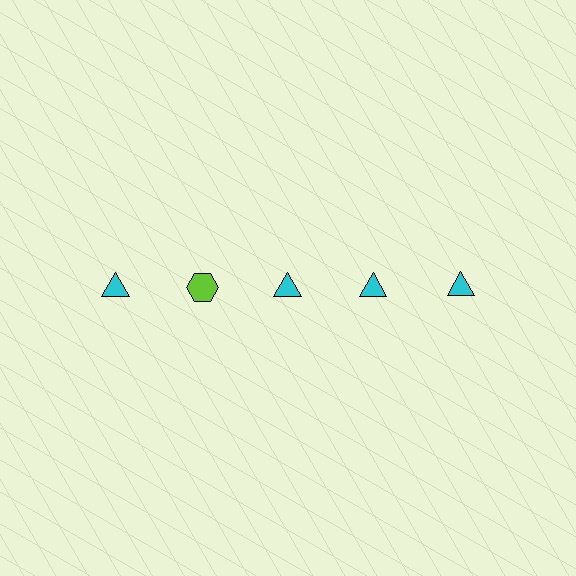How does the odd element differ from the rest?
It differs in both color (lime instead of cyan) and shape (hexagon instead of triangle).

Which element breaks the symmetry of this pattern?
The lime hexagon in the top row, second from left column breaks the symmetry. All other shapes are cyan triangles.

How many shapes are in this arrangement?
There are 5 shapes arranged in a grid pattern.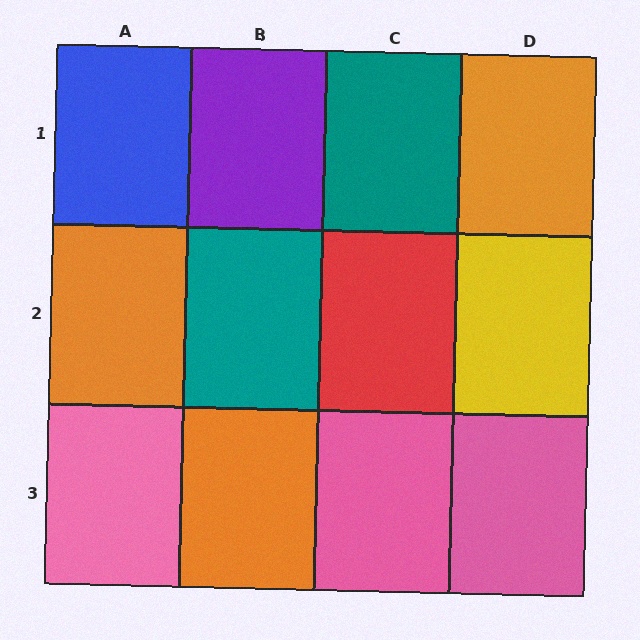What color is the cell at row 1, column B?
Purple.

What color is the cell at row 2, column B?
Teal.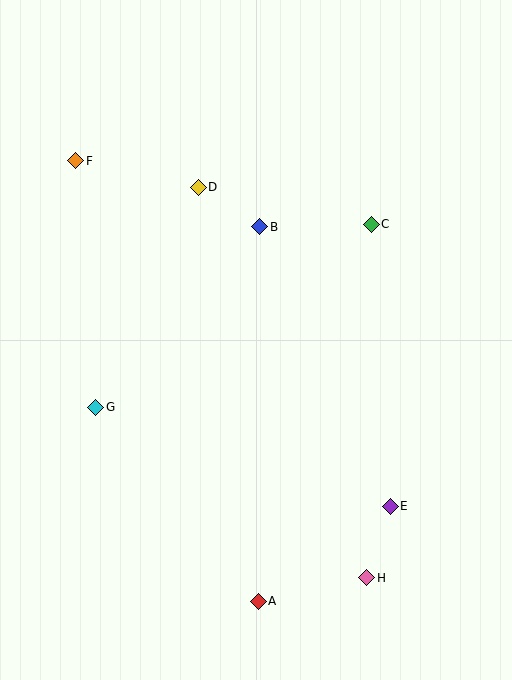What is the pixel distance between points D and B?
The distance between D and B is 73 pixels.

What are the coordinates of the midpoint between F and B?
The midpoint between F and B is at (168, 194).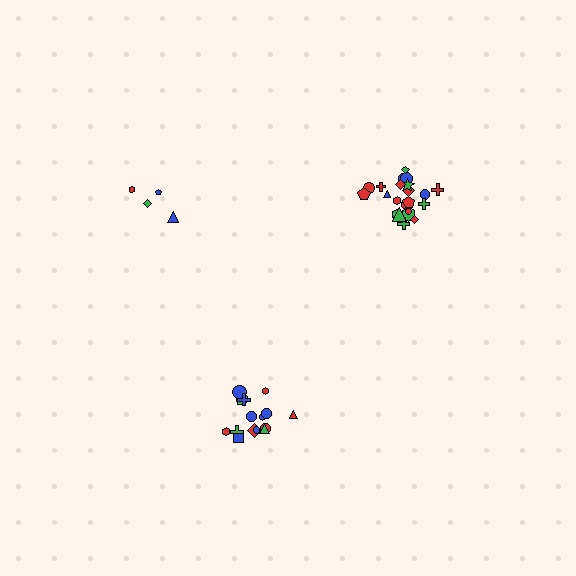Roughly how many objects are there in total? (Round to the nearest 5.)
Roughly 40 objects in total.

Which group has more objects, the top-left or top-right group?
The top-right group.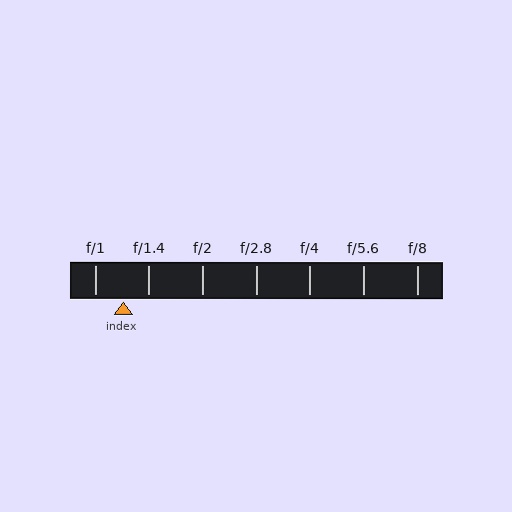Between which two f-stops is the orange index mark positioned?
The index mark is between f/1 and f/1.4.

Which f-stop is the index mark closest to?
The index mark is closest to f/1.4.